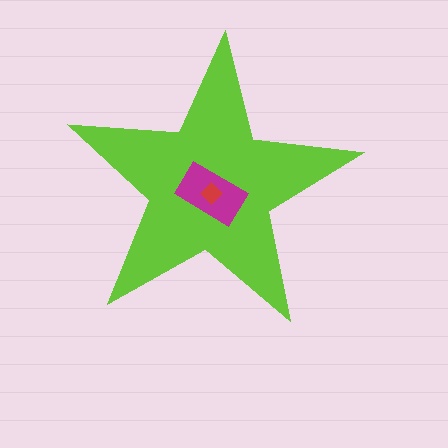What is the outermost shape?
The lime star.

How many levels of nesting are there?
3.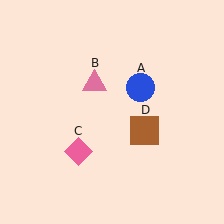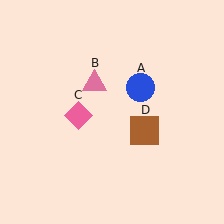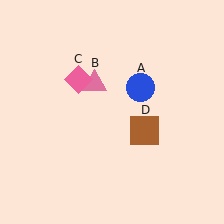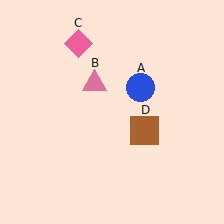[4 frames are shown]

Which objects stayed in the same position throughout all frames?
Blue circle (object A) and pink triangle (object B) and brown square (object D) remained stationary.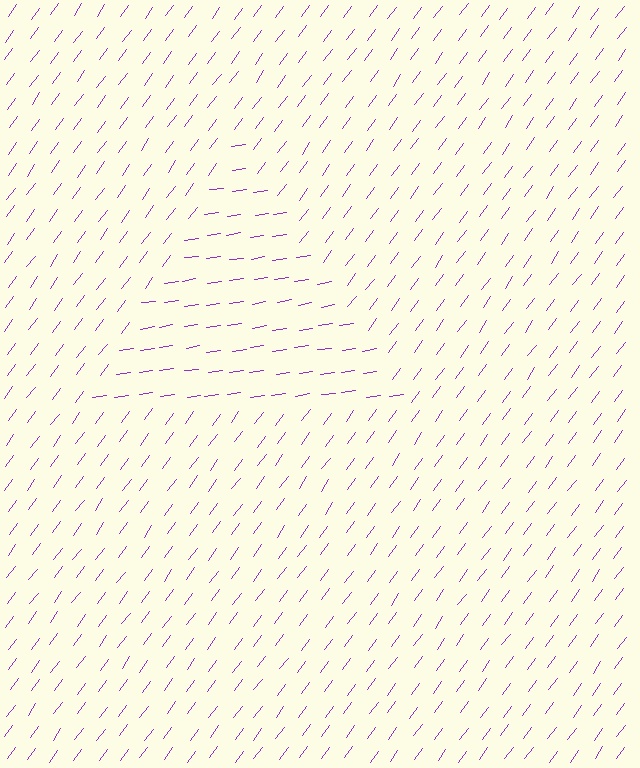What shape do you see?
I see a triangle.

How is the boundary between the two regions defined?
The boundary is defined purely by a change in line orientation (approximately 45 degrees difference). All lines are the same color and thickness.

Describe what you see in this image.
The image is filled with small purple line segments. A triangle region in the image has lines oriented differently from the surrounding lines, creating a visible texture boundary.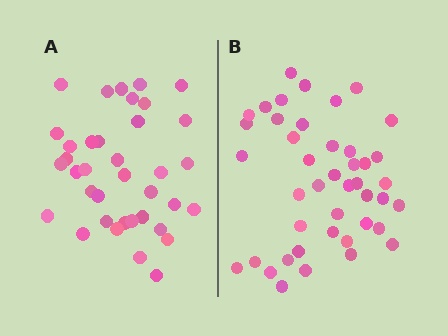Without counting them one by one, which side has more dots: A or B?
Region B (the right region) has more dots.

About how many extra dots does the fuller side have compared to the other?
Region B has about 6 more dots than region A.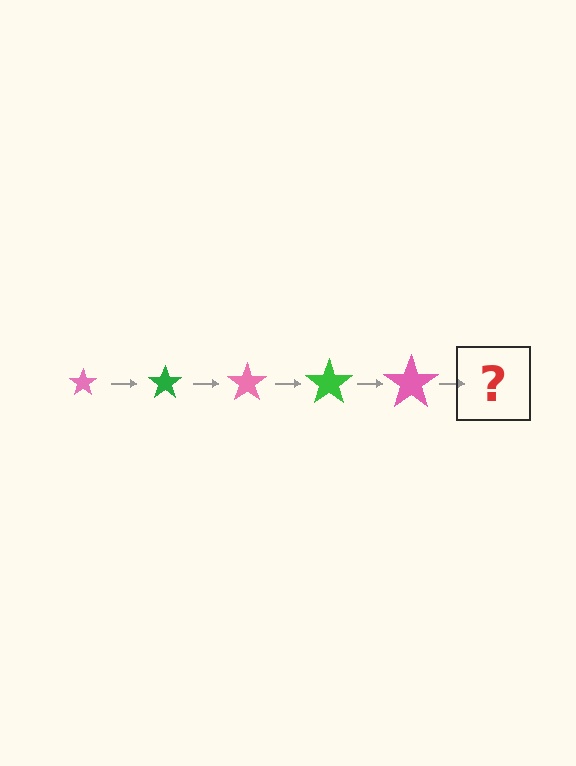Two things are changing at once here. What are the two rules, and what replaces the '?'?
The two rules are that the star grows larger each step and the color cycles through pink and green. The '?' should be a green star, larger than the previous one.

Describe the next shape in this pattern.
It should be a green star, larger than the previous one.